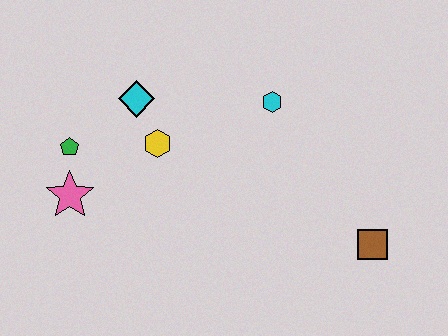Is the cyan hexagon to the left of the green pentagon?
No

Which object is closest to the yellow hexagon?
The cyan diamond is closest to the yellow hexagon.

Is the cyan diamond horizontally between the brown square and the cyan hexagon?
No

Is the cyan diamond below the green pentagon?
No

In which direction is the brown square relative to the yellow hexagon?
The brown square is to the right of the yellow hexagon.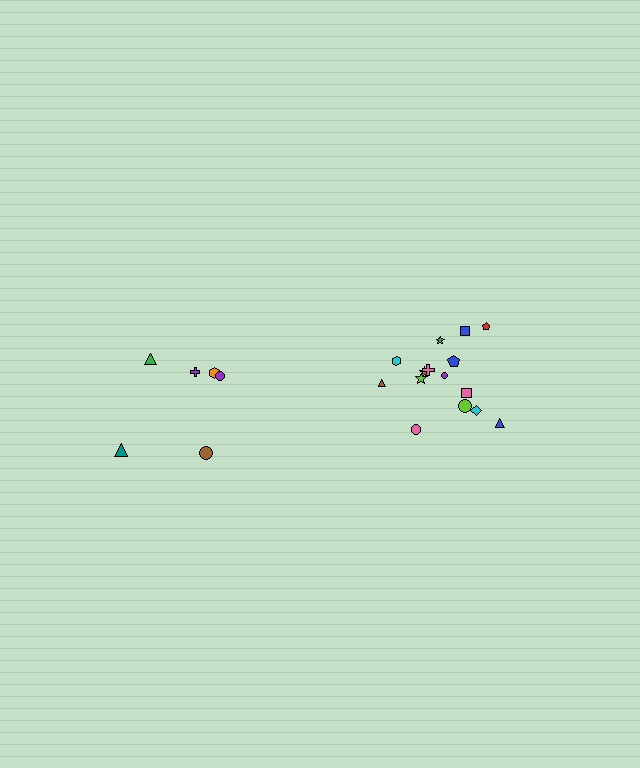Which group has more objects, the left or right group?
The right group.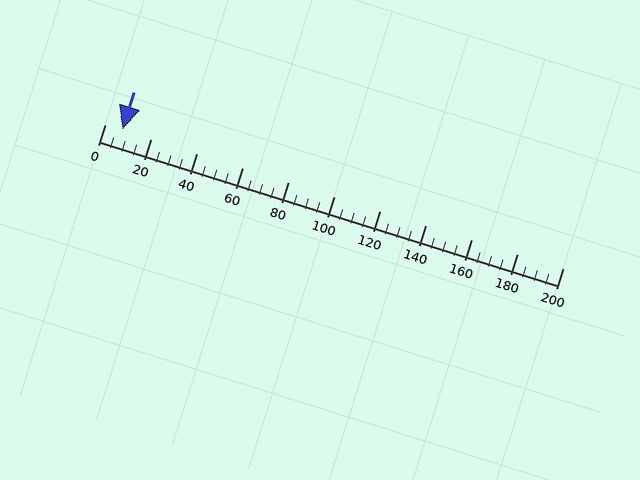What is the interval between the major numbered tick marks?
The major tick marks are spaced 20 units apart.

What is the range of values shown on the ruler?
The ruler shows values from 0 to 200.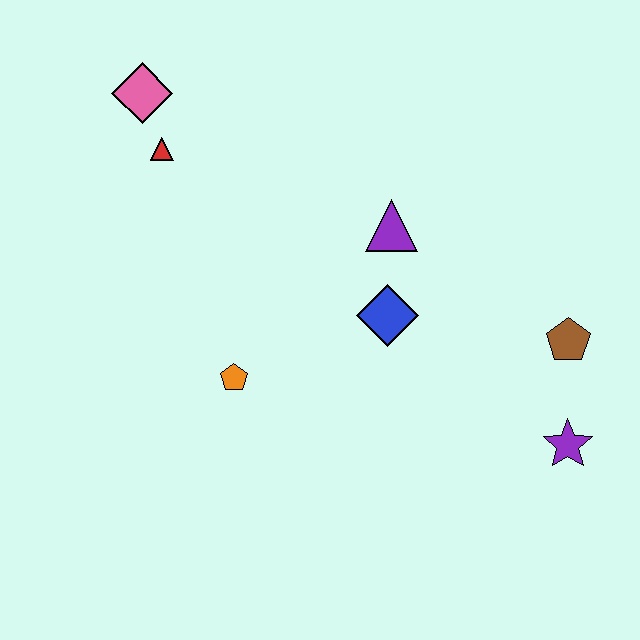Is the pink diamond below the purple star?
No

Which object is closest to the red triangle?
The pink diamond is closest to the red triangle.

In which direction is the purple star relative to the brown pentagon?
The purple star is below the brown pentagon.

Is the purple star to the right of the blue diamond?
Yes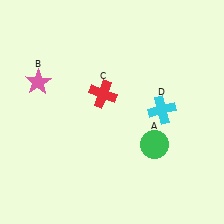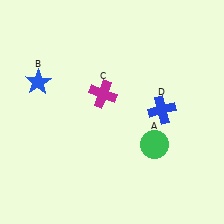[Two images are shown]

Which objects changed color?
B changed from pink to blue. C changed from red to magenta. D changed from cyan to blue.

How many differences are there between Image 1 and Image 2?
There are 3 differences between the two images.